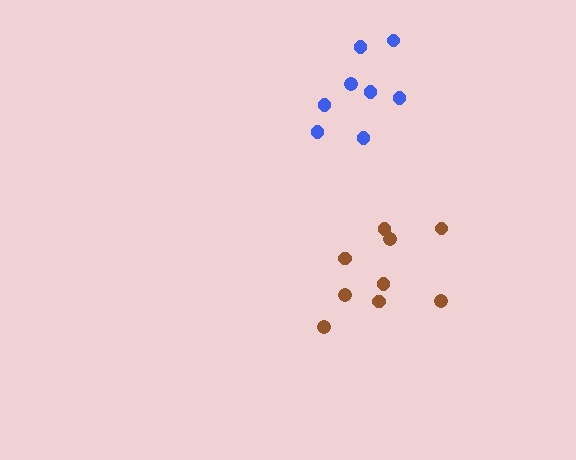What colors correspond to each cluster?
The clusters are colored: brown, blue.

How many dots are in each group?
Group 1: 9 dots, Group 2: 8 dots (17 total).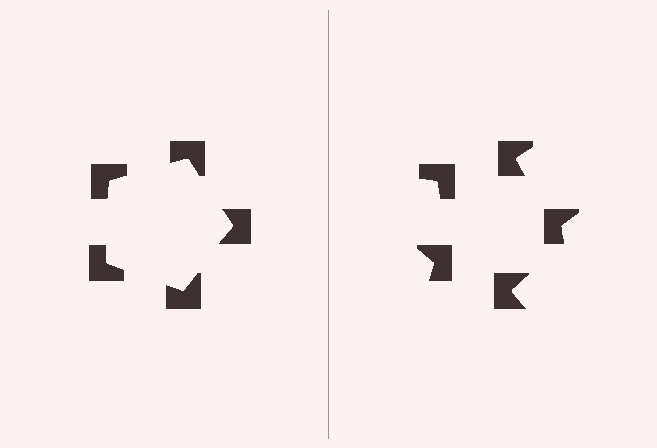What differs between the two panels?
The notched squares are positioned identically on both sides; only the wedge orientations differ. On the left they align to a pentagon; on the right they are misaligned.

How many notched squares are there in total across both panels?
10 — 5 on each side.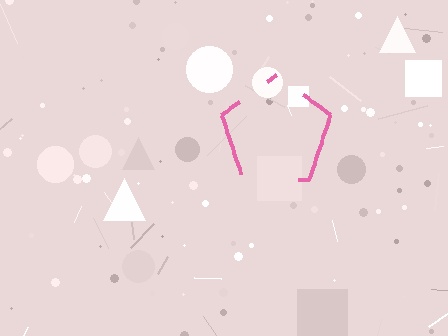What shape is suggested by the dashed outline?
The dashed outline suggests a pentagon.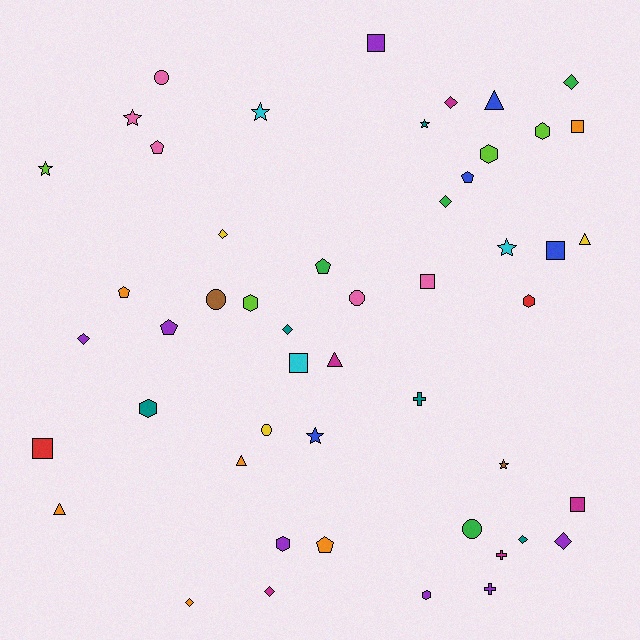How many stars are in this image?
There are 7 stars.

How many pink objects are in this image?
There are 5 pink objects.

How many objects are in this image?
There are 50 objects.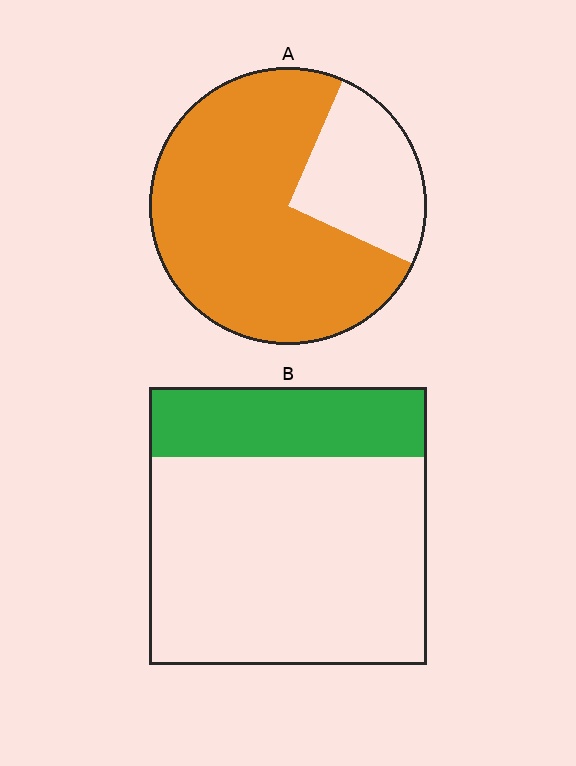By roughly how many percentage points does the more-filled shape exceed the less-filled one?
By roughly 50 percentage points (A over B).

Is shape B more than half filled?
No.